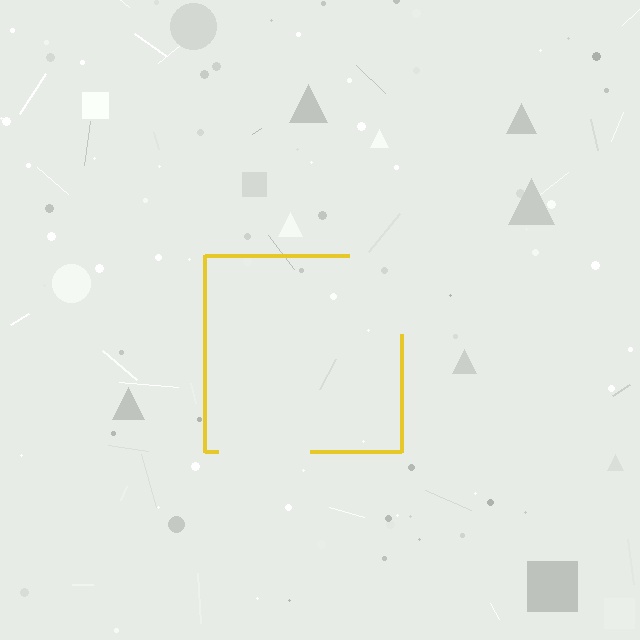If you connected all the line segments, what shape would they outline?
They would outline a square.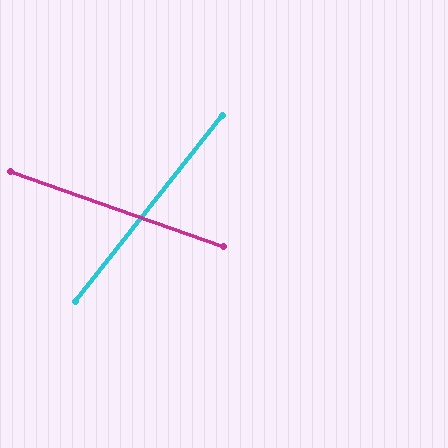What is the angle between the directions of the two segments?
Approximately 71 degrees.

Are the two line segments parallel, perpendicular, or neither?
Neither parallel nor perpendicular — they differ by about 71°.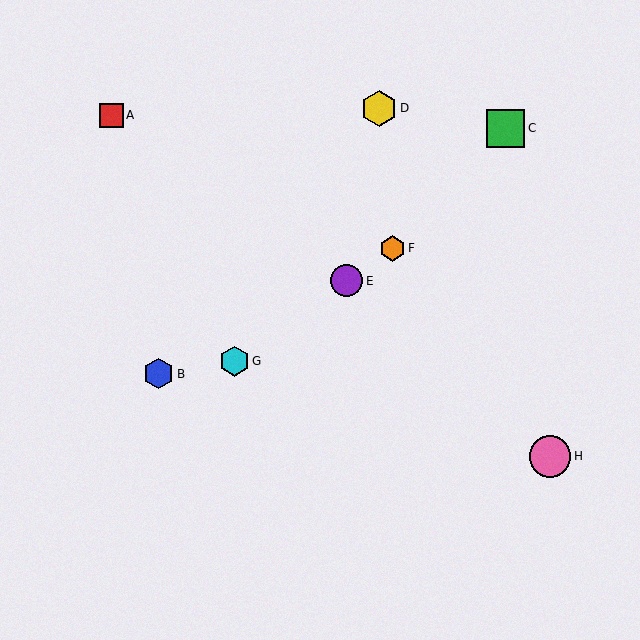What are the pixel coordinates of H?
Object H is at (550, 456).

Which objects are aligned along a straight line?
Objects E, F, G are aligned along a straight line.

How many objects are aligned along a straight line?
3 objects (E, F, G) are aligned along a straight line.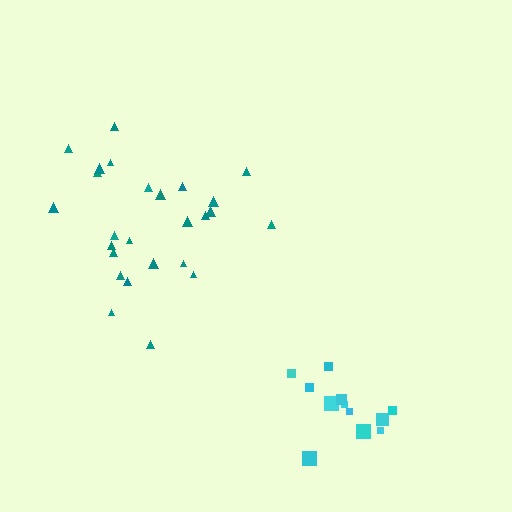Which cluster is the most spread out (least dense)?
Teal.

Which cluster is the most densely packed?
Cyan.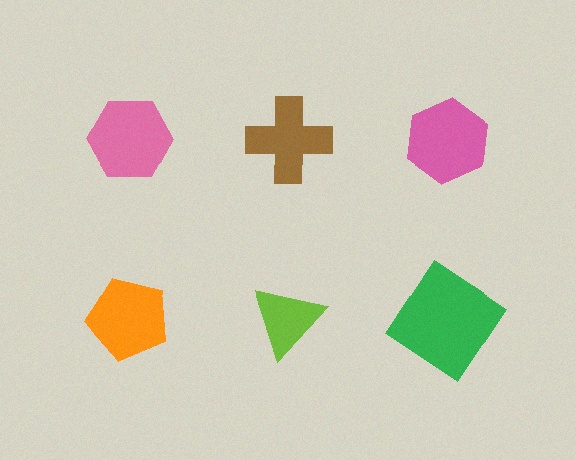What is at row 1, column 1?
A pink hexagon.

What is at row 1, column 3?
A pink hexagon.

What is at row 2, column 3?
A green diamond.